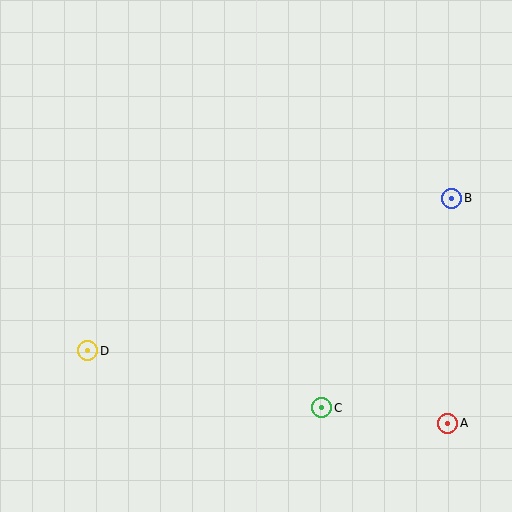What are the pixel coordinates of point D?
Point D is at (88, 351).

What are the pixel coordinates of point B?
Point B is at (452, 198).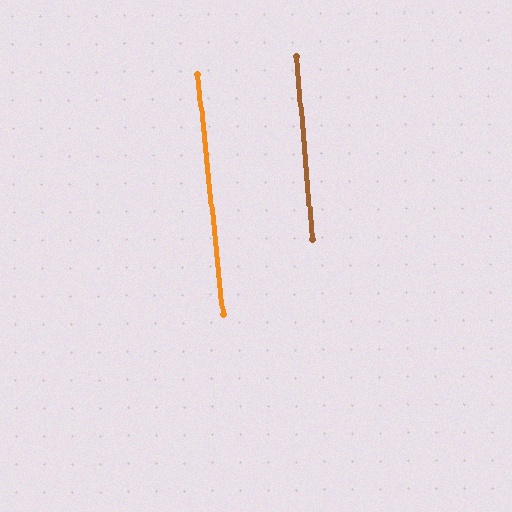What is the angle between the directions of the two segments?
Approximately 1 degree.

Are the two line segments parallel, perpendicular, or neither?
Parallel — their directions differ by only 0.9°.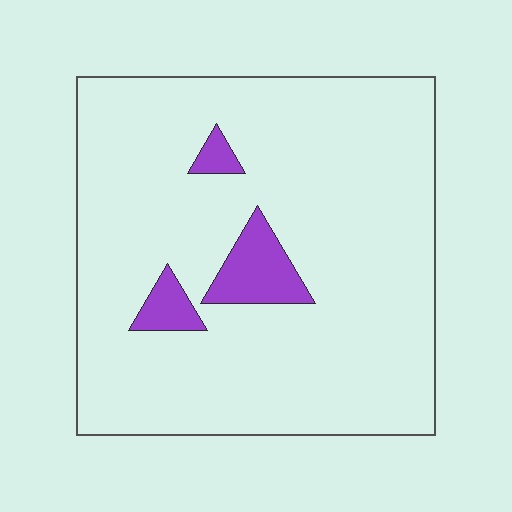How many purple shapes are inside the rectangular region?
3.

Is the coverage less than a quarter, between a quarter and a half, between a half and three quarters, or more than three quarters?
Less than a quarter.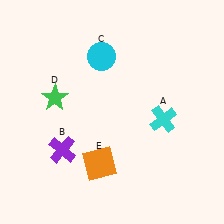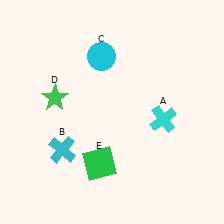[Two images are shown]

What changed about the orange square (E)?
In Image 1, E is orange. In Image 2, it changed to green.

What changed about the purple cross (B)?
In Image 1, B is purple. In Image 2, it changed to cyan.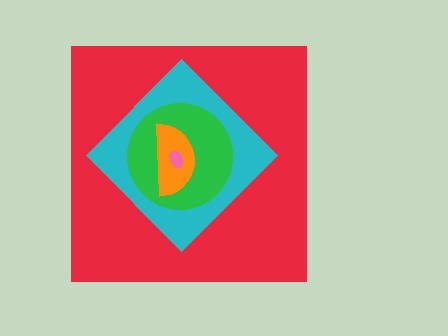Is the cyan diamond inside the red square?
Yes.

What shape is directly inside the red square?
The cyan diamond.